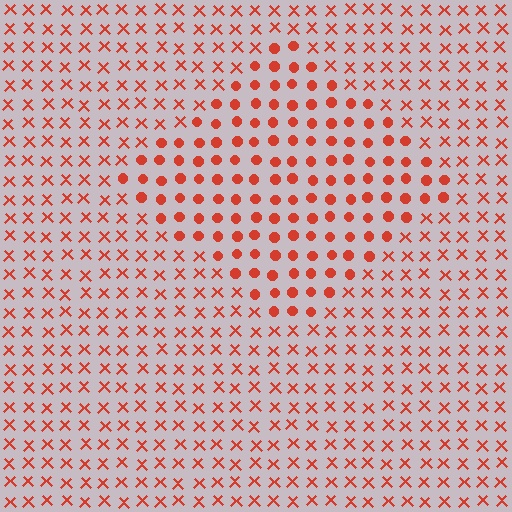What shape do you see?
I see a diamond.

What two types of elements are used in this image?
The image uses circles inside the diamond region and X marks outside it.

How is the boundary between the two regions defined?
The boundary is defined by a change in element shape: circles inside vs. X marks outside. All elements share the same color and spacing.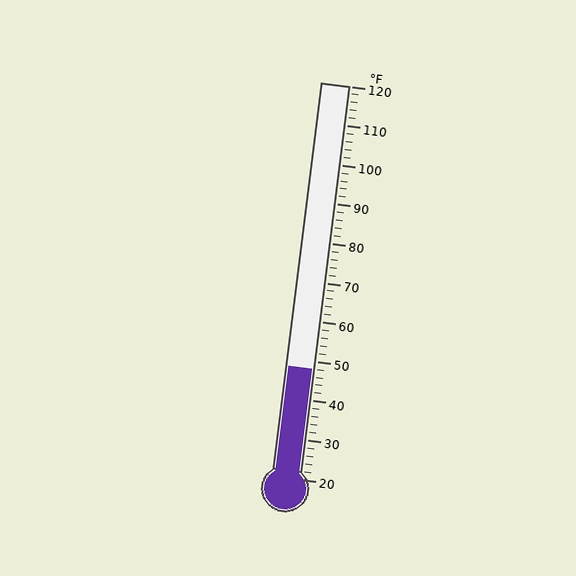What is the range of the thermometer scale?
The thermometer scale ranges from 20°F to 120°F.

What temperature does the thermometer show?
The thermometer shows approximately 48°F.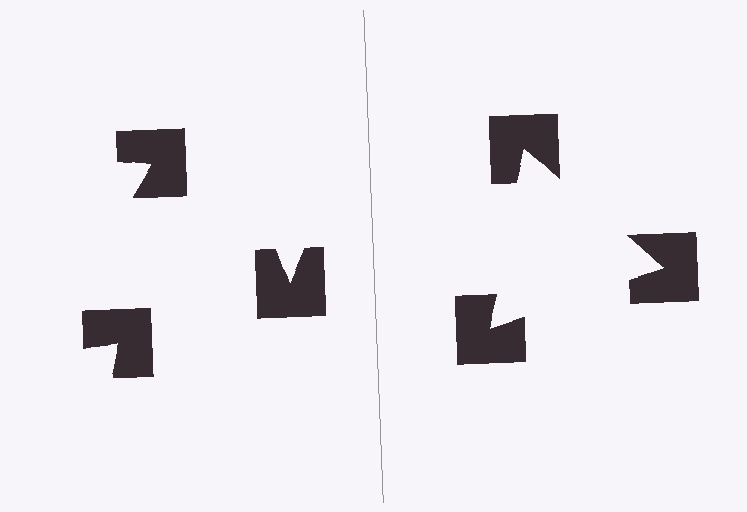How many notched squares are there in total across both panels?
6 — 3 on each side.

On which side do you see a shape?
An illusory triangle appears on the right side. On the left side the wedge cuts are rotated, so no coherent shape forms.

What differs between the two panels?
The notched squares are positioned identically on both sides; only the wedge orientations differ. On the right they align to a triangle; on the left they are misaligned.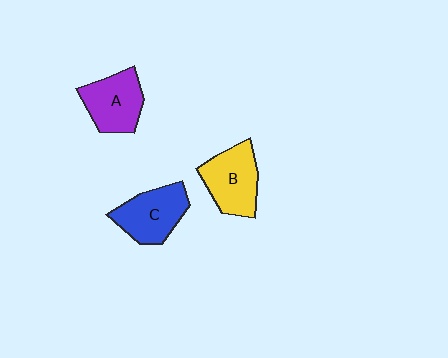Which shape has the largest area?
Shape B (yellow).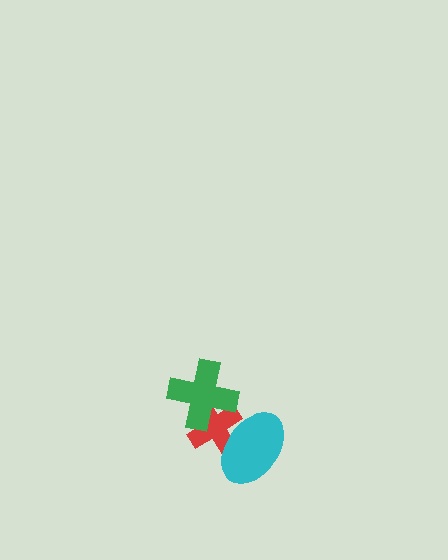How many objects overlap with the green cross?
1 object overlaps with the green cross.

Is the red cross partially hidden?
Yes, it is partially covered by another shape.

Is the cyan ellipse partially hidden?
No, no other shape covers it.